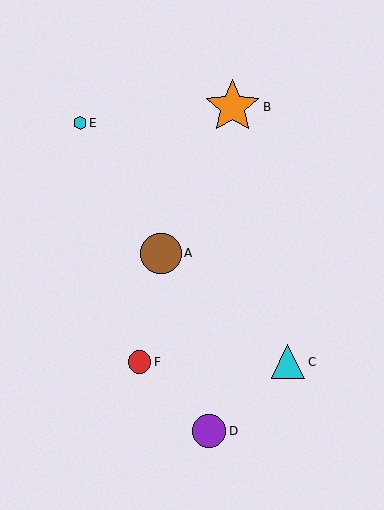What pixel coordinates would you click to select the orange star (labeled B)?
Click at (232, 107) to select the orange star B.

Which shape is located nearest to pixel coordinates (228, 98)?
The orange star (labeled B) at (232, 107) is nearest to that location.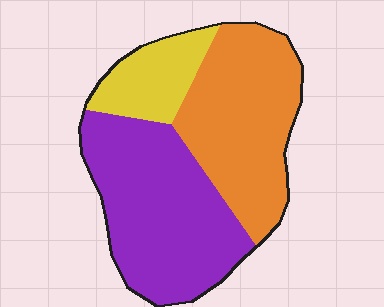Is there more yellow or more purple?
Purple.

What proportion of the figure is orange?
Orange takes up between a third and a half of the figure.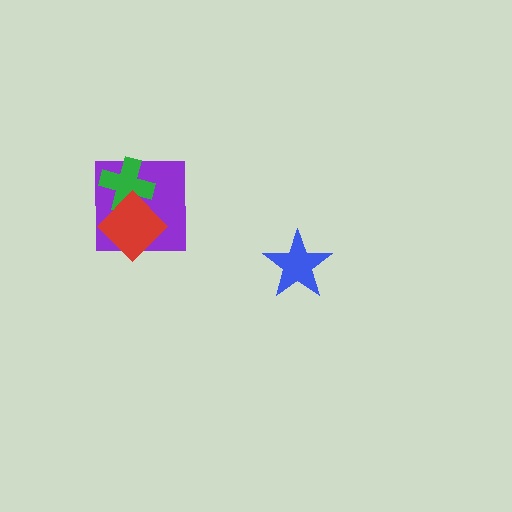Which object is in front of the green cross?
The red diamond is in front of the green cross.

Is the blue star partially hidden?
No, no other shape covers it.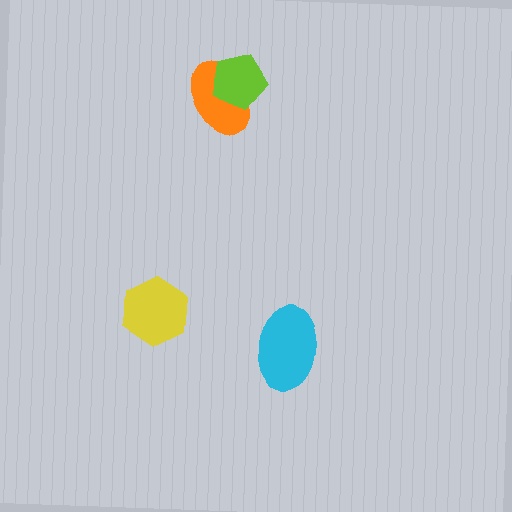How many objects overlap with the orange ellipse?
1 object overlaps with the orange ellipse.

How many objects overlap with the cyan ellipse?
0 objects overlap with the cyan ellipse.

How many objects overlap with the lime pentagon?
1 object overlaps with the lime pentagon.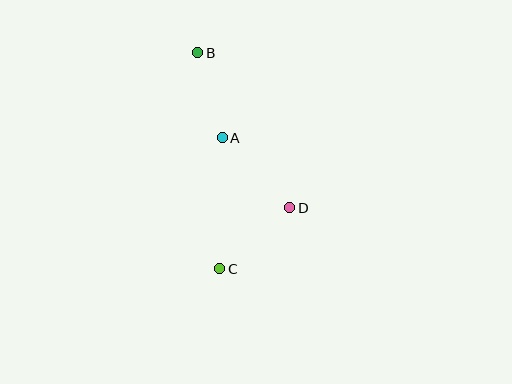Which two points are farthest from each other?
Points B and C are farthest from each other.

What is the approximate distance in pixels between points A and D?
The distance between A and D is approximately 97 pixels.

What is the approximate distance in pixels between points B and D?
The distance between B and D is approximately 180 pixels.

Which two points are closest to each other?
Points A and B are closest to each other.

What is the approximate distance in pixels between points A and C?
The distance between A and C is approximately 131 pixels.